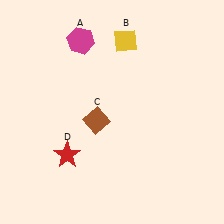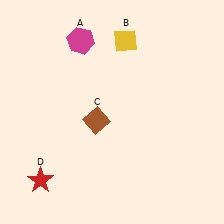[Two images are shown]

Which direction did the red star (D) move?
The red star (D) moved left.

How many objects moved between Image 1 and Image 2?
1 object moved between the two images.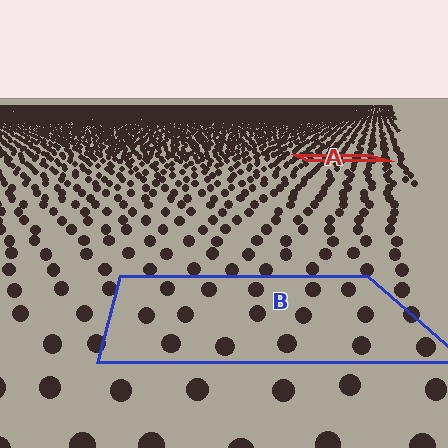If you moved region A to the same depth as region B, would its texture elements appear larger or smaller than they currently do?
They would appear larger. At a closer depth, the same texture elements are projected at a bigger on-screen size.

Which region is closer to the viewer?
Region B is closer. The texture elements there are larger and more spread out.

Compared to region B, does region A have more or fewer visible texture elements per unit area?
Region A has more texture elements per unit area — they are packed more densely because it is farther away.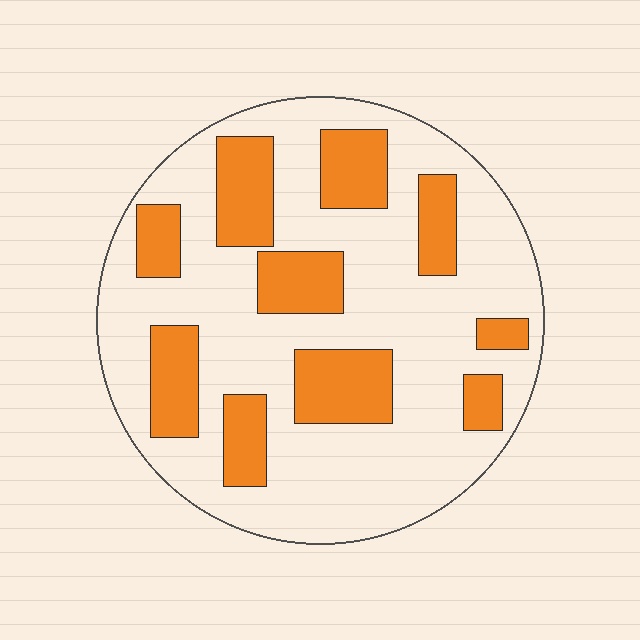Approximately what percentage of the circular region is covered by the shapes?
Approximately 30%.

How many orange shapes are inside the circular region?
10.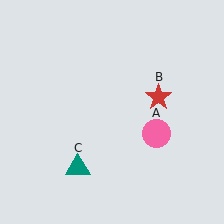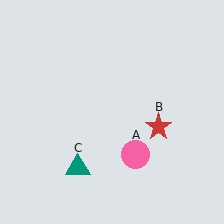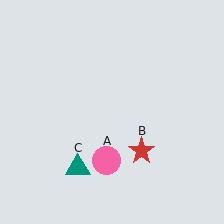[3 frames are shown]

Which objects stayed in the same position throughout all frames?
Teal triangle (object C) remained stationary.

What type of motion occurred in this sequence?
The pink circle (object A), red star (object B) rotated clockwise around the center of the scene.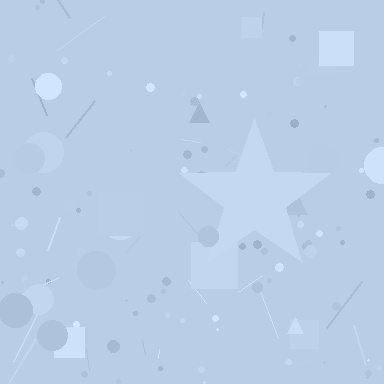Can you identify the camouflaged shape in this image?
The camouflaged shape is a star.